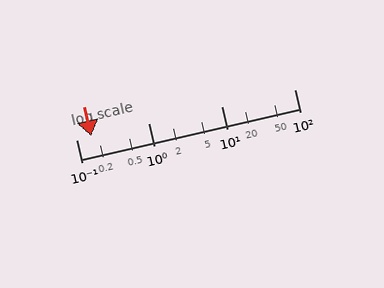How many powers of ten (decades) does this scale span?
The scale spans 3 decades, from 0.1 to 100.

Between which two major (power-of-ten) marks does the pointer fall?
The pointer is between 0.1 and 1.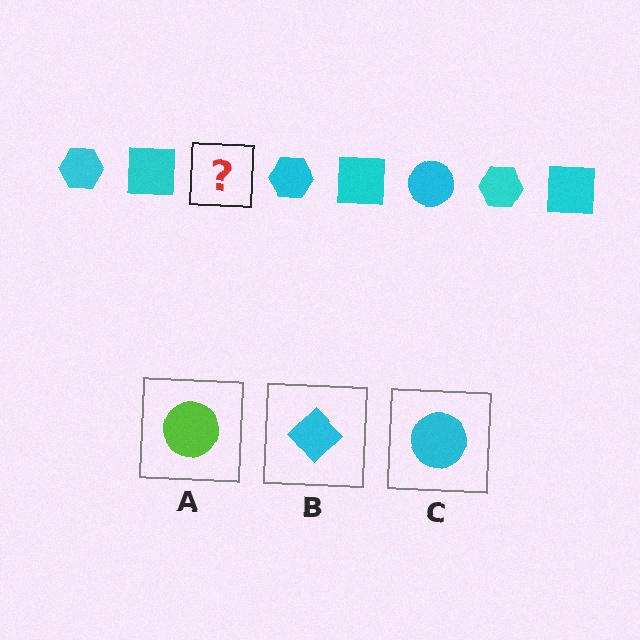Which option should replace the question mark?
Option C.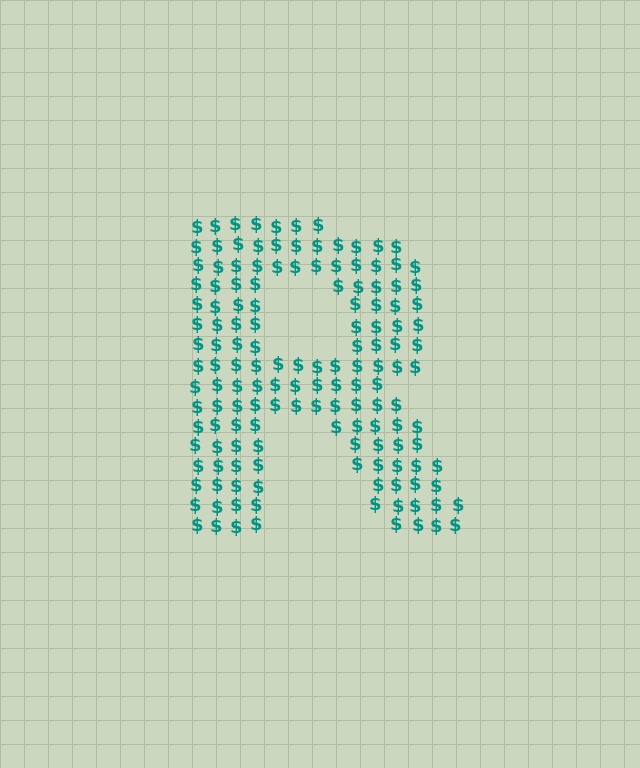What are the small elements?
The small elements are dollar signs.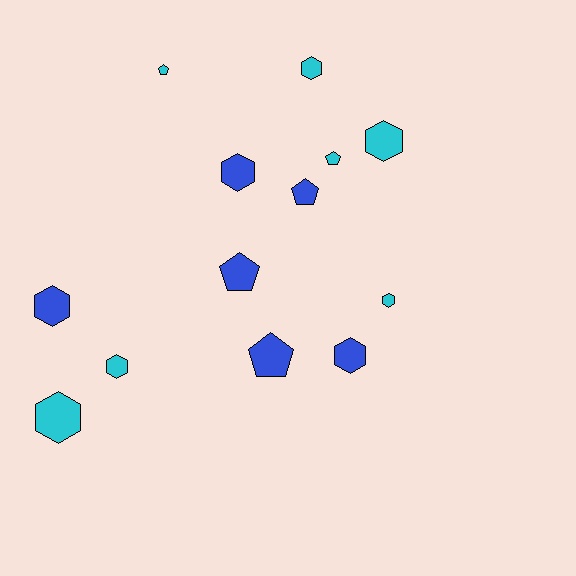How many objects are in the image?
There are 13 objects.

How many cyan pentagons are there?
There are 2 cyan pentagons.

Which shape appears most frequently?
Hexagon, with 8 objects.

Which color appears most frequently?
Cyan, with 7 objects.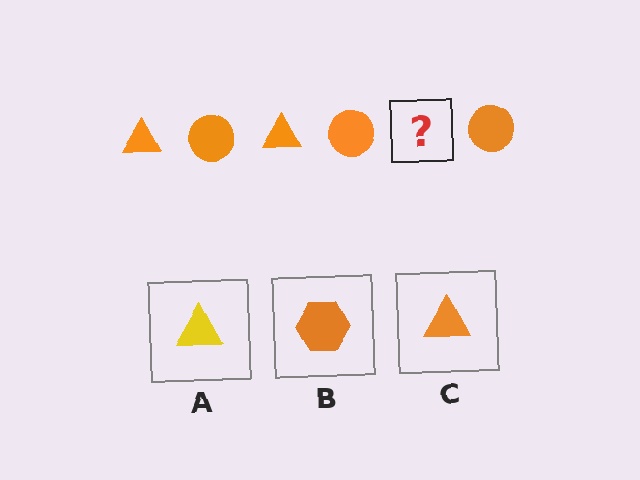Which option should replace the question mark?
Option C.